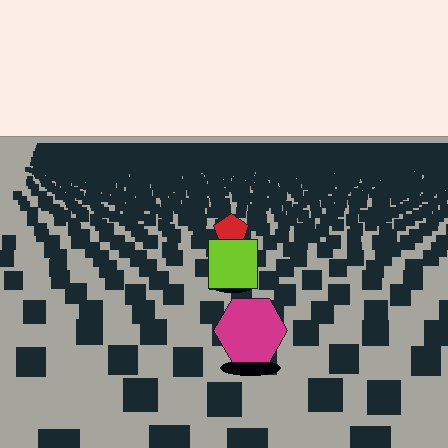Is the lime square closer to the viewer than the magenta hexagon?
No. The magenta hexagon is closer — you can tell from the texture gradient: the ground texture is coarser near it.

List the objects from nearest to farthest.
From nearest to farthest: the magenta hexagon, the lime square, the red pentagon.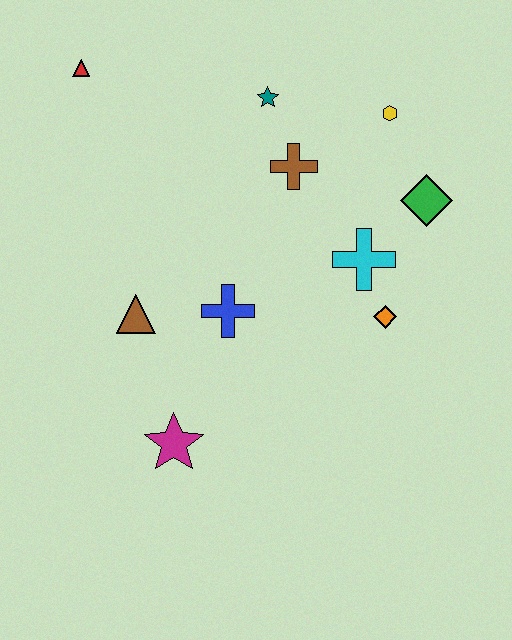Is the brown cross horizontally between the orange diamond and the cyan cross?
No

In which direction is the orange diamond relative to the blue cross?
The orange diamond is to the right of the blue cross.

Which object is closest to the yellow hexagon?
The green diamond is closest to the yellow hexagon.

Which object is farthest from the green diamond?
The red triangle is farthest from the green diamond.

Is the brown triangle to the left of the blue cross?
Yes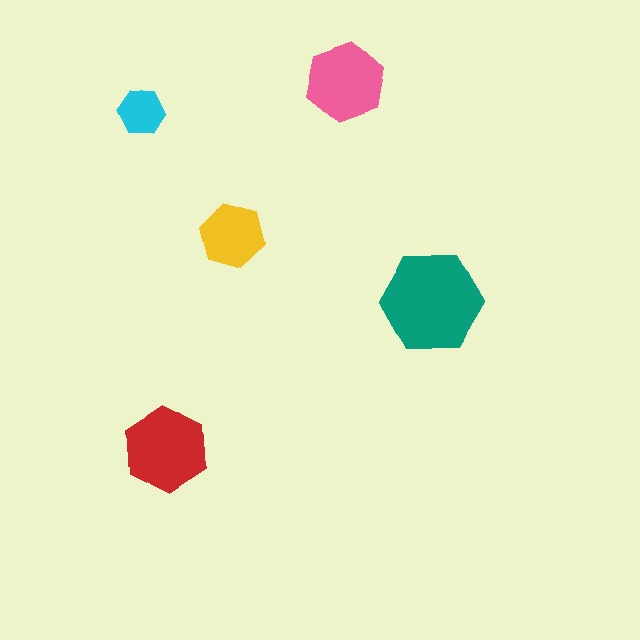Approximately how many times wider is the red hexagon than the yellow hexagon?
About 1.5 times wider.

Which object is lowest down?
The red hexagon is bottommost.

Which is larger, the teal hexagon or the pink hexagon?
The teal one.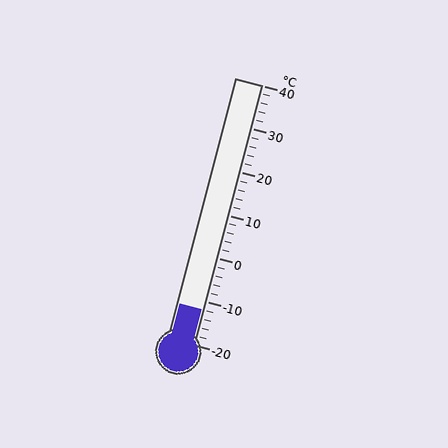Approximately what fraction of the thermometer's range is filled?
The thermometer is filled to approximately 15% of its range.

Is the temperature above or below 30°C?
The temperature is below 30°C.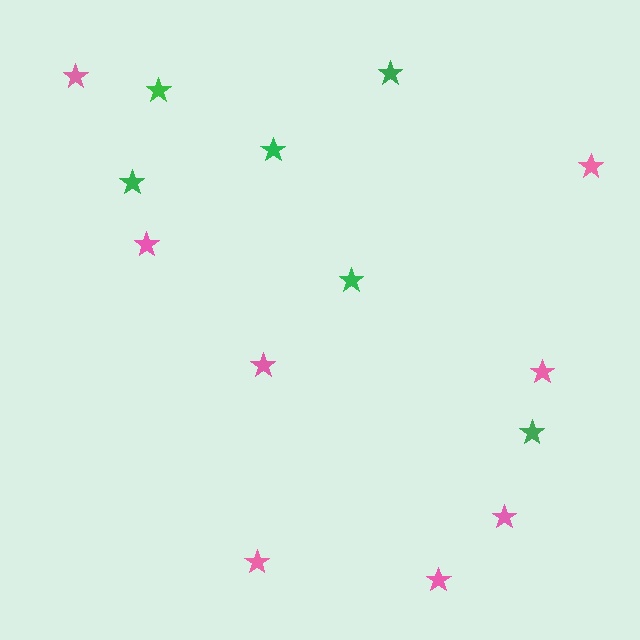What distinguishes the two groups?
There are 2 groups: one group of pink stars (8) and one group of green stars (6).